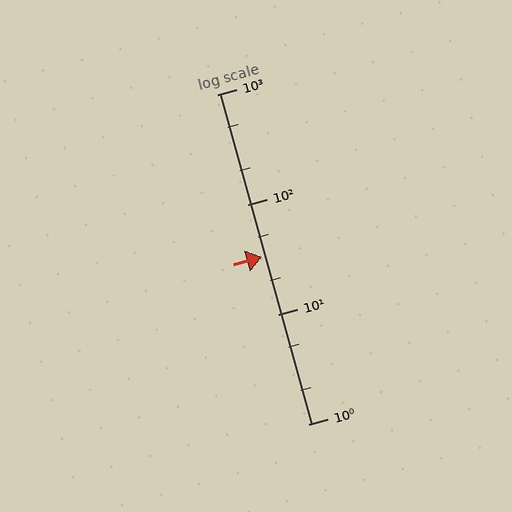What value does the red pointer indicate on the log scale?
The pointer indicates approximately 33.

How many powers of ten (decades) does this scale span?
The scale spans 3 decades, from 1 to 1000.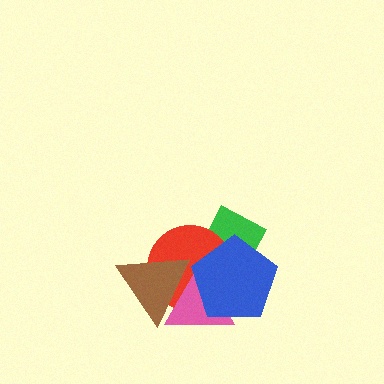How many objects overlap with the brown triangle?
2 objects overlap with the brown triangle.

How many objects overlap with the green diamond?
2 objects overlap with the green diamond.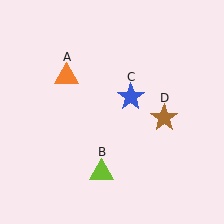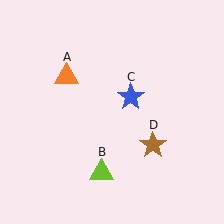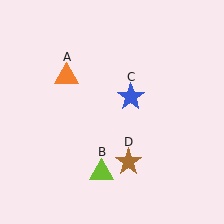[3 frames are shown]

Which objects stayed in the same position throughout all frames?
Orange triangle (object A) and lime triangle (object B) and blue star (object C) remained stationary.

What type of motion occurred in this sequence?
The brown star (object D) rotated clockwise around the center of the scene.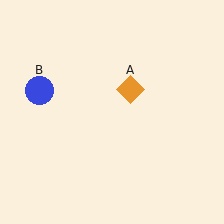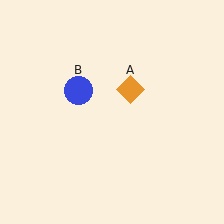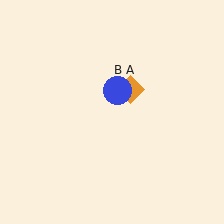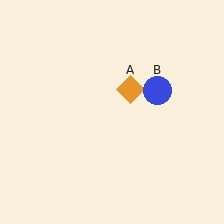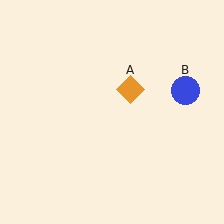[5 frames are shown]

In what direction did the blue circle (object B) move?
The blue circle (object B) moved right.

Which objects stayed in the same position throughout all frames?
Orange diamond (object A) remained stationary.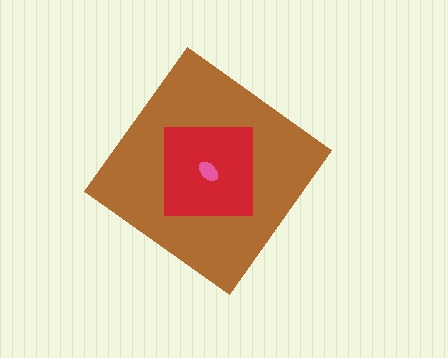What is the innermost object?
The pink ellipse.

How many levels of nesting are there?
3.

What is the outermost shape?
The brown diamond.